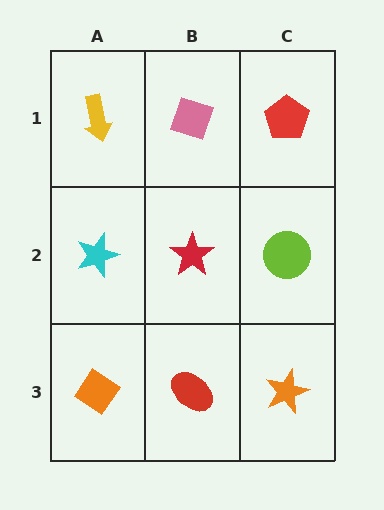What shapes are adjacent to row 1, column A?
A cyan star (row 2, column A), a pink diamond (row 1, column B).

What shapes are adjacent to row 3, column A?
A cyan star (row 2, column A), a red ellipse (row 3, column B).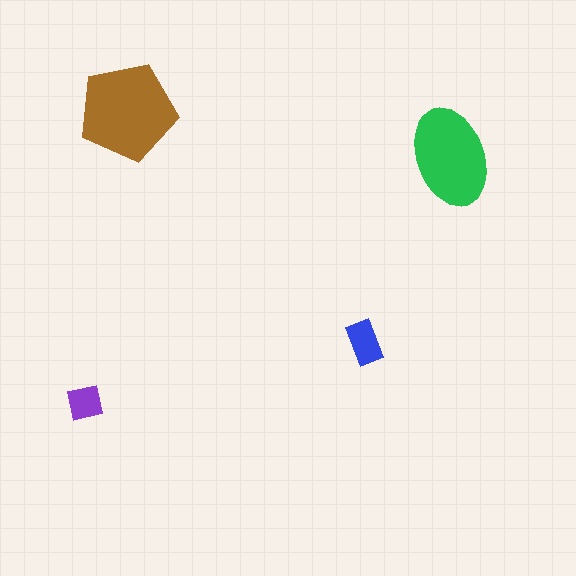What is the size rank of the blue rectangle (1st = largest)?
3rd.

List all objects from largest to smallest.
The brown pentagon, the green ellipse, the blue rectangle, the purple square.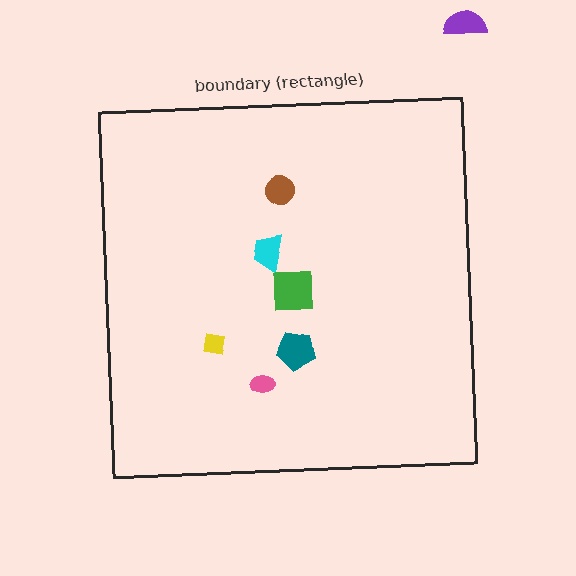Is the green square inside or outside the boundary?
Inside.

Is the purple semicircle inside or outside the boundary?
Outside.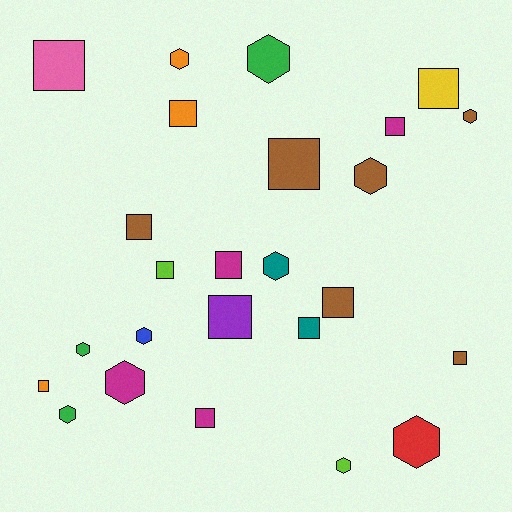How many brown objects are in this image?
There are 6 brown objects.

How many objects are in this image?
There are 25 objects.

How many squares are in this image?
There are 14 squares.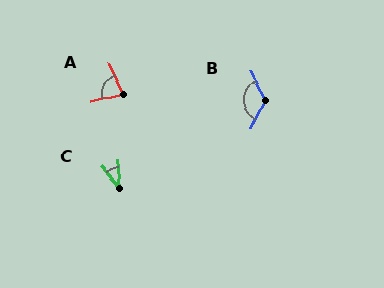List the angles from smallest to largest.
C (36°), A (79°), B (126°).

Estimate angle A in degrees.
Approximately 79 degrees.